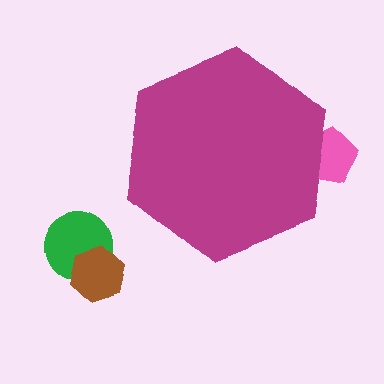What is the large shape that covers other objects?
A magenta hexagon.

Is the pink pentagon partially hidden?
Yes, the pink pentagon is partially hidden behind the magenta hexagon.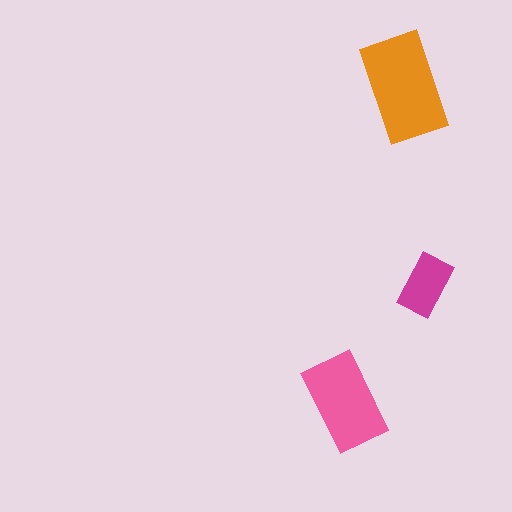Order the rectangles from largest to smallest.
the orange one, the pink one, the magenta one.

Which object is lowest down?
The pink rectangle is bottommost.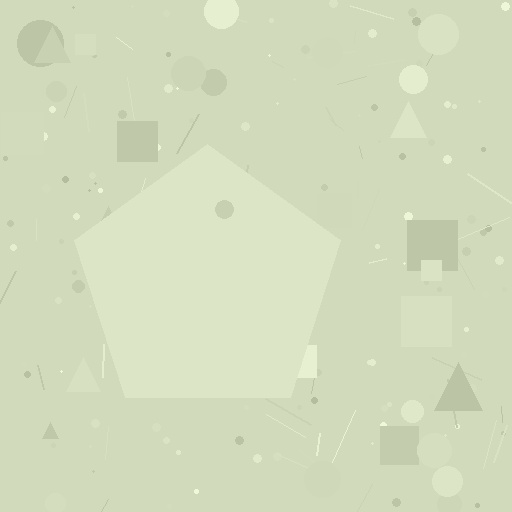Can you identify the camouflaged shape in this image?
The camouflaged shape is a pentagon.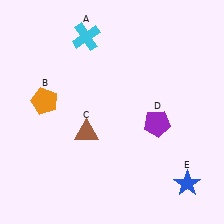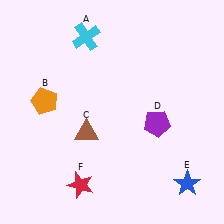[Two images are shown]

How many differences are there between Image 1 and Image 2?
There is 1 difference between the two images.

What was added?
A red star (F) was added in Image 2.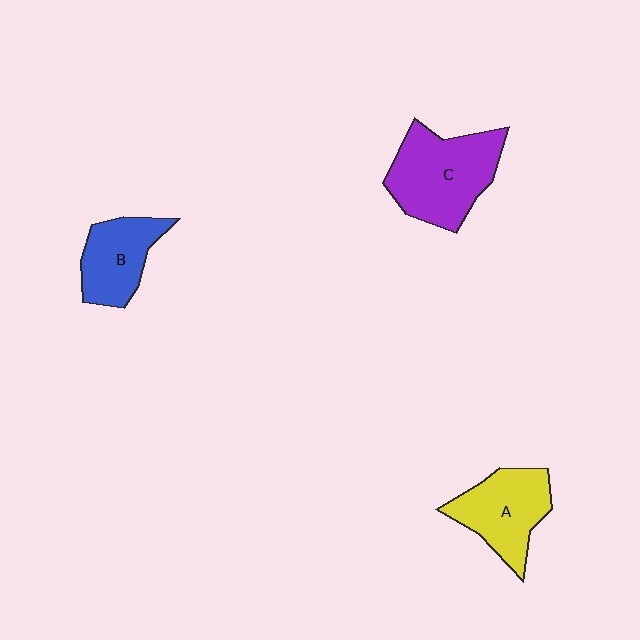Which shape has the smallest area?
Shape B (blue).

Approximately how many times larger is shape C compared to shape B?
Approximately 1.5 times.